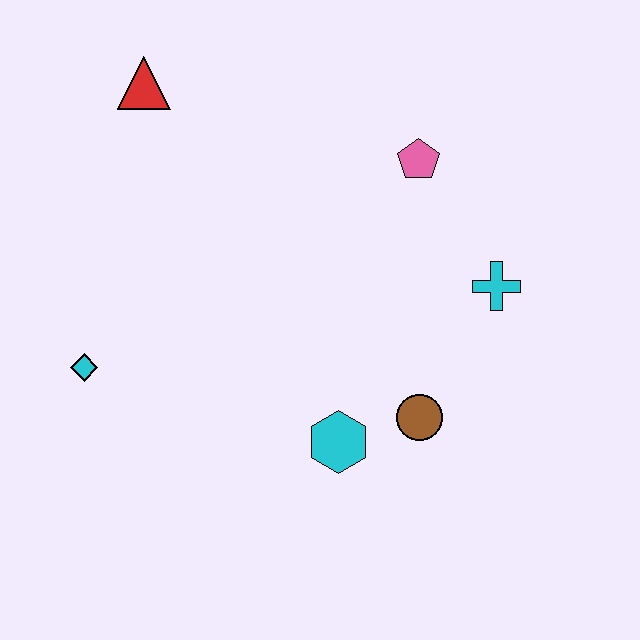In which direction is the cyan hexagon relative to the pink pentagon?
The cyan hexagon is below the pink pentagon.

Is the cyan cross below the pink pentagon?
Yes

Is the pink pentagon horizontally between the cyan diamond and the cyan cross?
Yes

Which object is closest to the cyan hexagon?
The brown circle is closest to the cyan hexagon.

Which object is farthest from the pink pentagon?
The cyan diamond is farthest from the pink pentagon.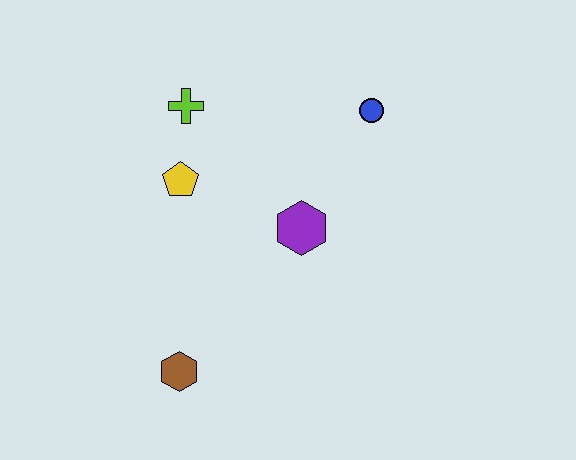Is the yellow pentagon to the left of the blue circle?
Yes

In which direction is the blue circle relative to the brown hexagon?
The blue circle is above the brown hexagon.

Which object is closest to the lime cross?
The yellow pentagon is closest to the lime cross.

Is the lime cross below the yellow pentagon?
No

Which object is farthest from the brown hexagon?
The blue circle is farthest from the brown hexagon.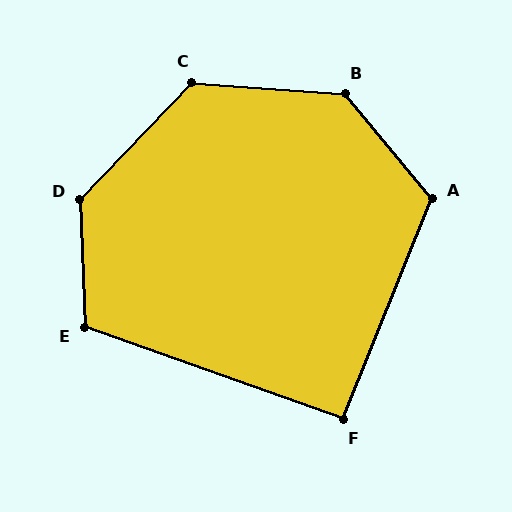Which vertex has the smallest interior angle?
F, at approximately 92 degrees.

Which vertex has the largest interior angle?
B, at approximately 134 degrees.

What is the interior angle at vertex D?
Approximately 134 degrees (obtuse).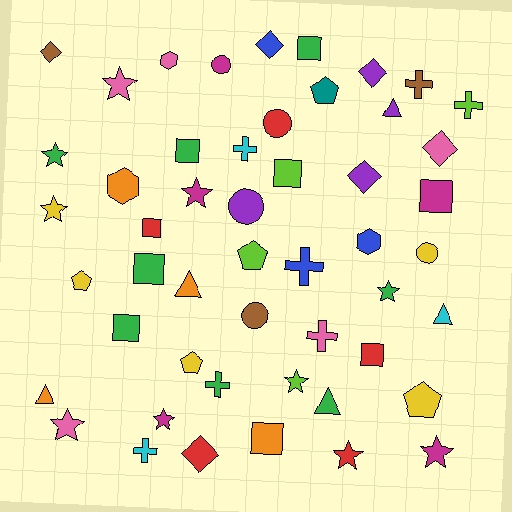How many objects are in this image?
There are 50 objects.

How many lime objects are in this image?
There are 4 lime objects.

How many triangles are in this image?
There are 5 triangles.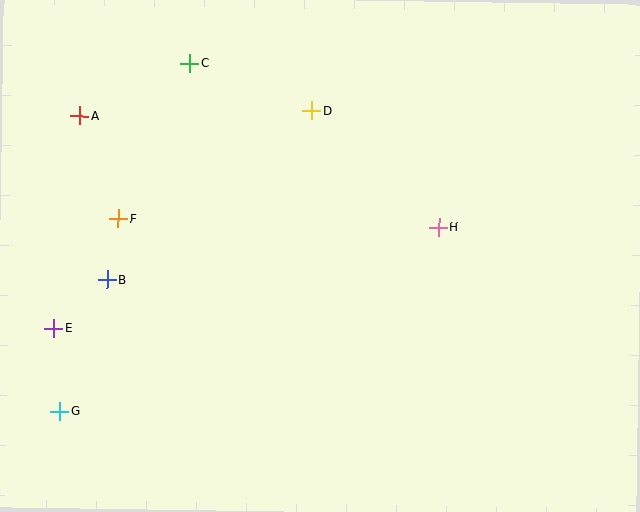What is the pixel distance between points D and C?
The distance between D and C is 131 pixels.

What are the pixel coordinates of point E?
Point E is at (54, 328).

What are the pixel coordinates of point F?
Point F is at (118, 219).